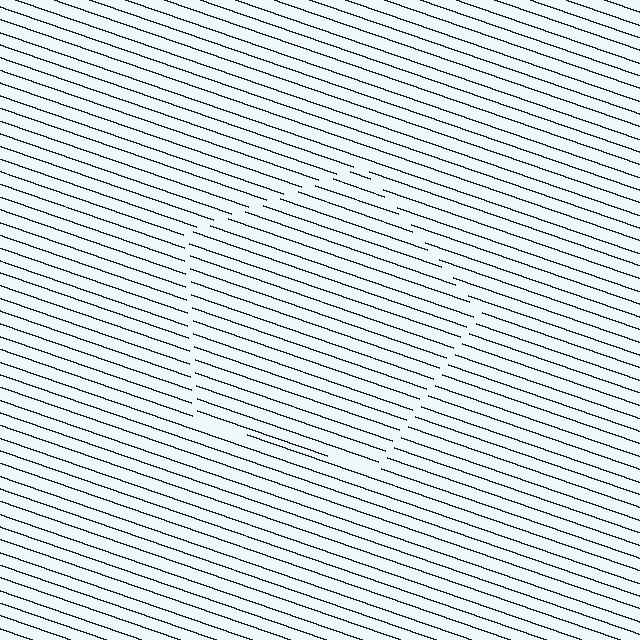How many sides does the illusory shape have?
5 sides — the line-ends trace a pentagon.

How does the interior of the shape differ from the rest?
The interior of the shape contains the same grating, shifted by half a period — the contour is defined by the phase discontinuity where line-ends from the inner and outer gratings abut.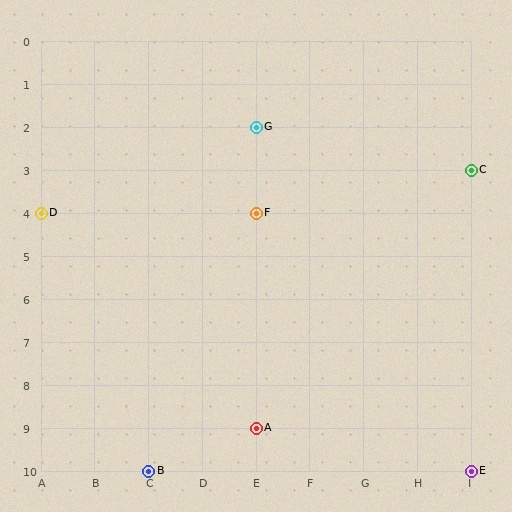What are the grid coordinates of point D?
Point D is at grid coordinates (A, 4).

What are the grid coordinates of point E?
Point E is at grid coordinates (I, 10).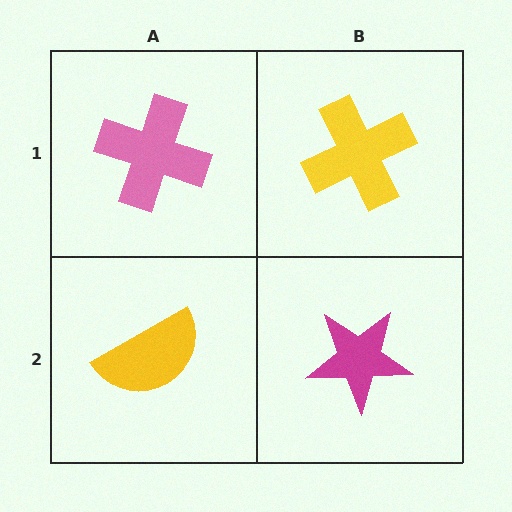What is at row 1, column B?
A yellow cross.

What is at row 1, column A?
A pink cross.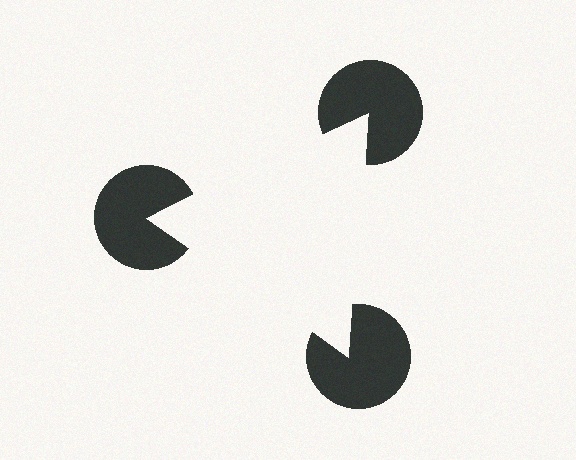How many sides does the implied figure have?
3 sides.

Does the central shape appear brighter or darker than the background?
It typically appears slightly brighter than the background, even though no actual brightness change is drawn.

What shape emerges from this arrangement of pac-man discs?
An illusory triangle — its edges are inferred from the aligned wedge cuts in the pac-man discs, not physically drawn.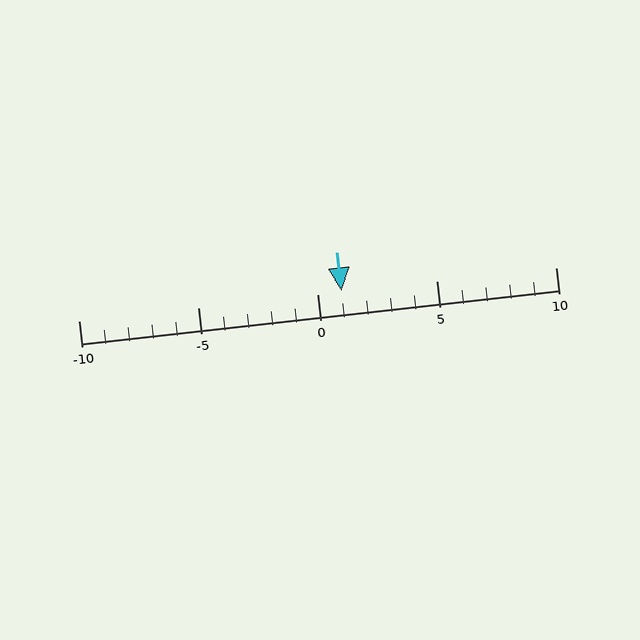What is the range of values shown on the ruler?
The ruler shows values from -10 to 10.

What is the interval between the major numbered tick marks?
The major tick marks are spaced 5 units apart.